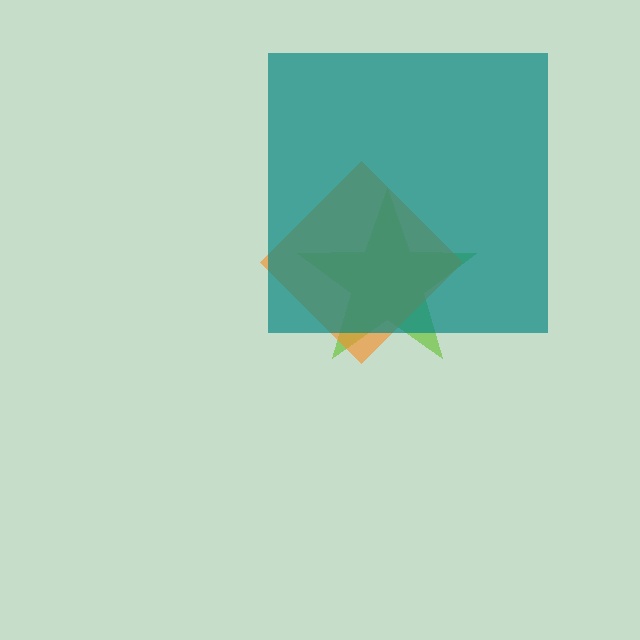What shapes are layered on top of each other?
The layered shapes are: a lime star, an orange diamond, a teal square.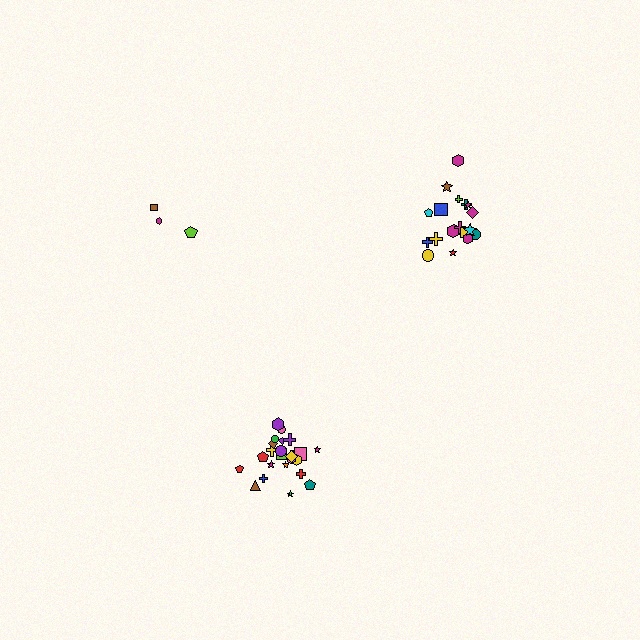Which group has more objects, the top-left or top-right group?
The top-right group.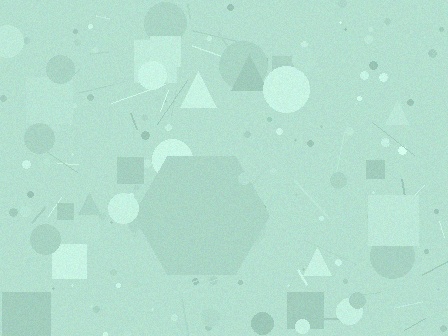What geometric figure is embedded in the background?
A hexagon is embedded in the background.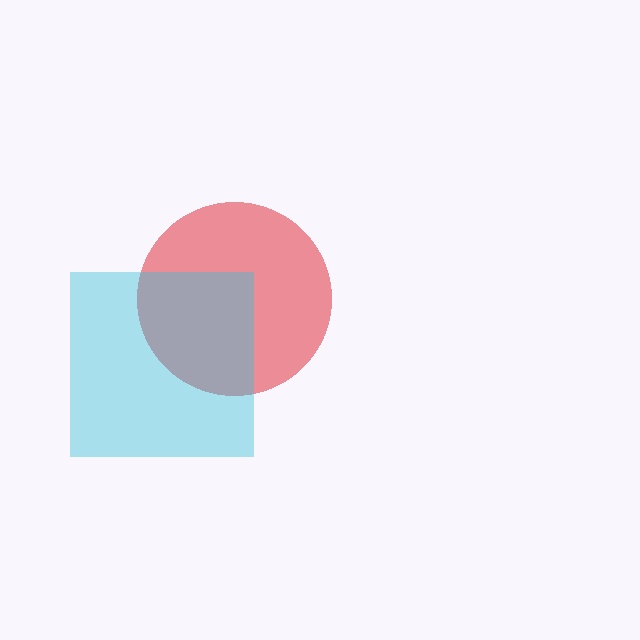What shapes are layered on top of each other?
The layered shapes are: a red circle, a cyan square.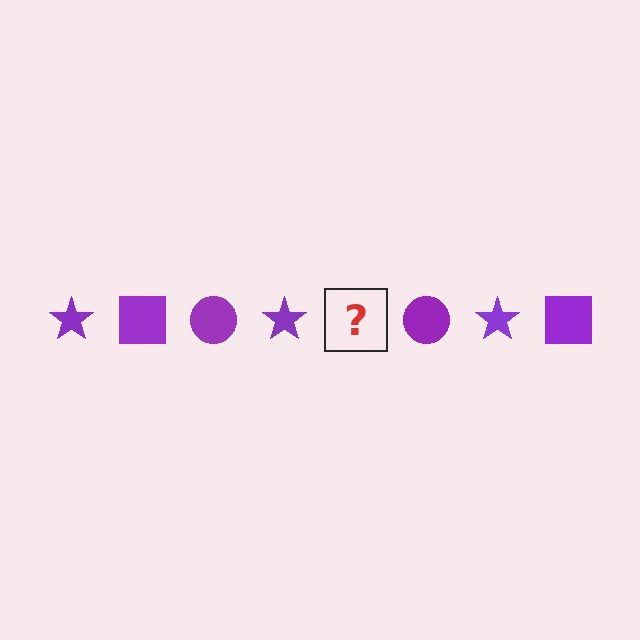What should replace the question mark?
The question mark should be replaced with a purple square.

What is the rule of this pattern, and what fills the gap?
The rule is that the pattern cycles through star, square, circle shapes in purple. The gap should be filled with a purple square.